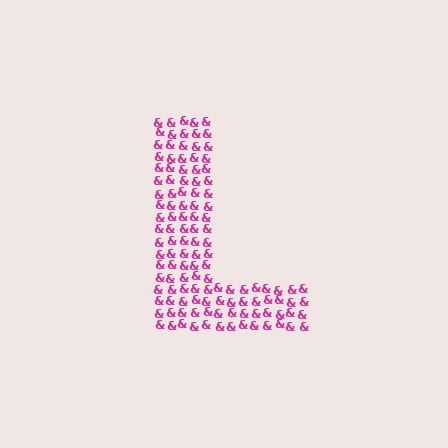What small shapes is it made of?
It is made of small ampersands.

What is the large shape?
The large shape is the letter L.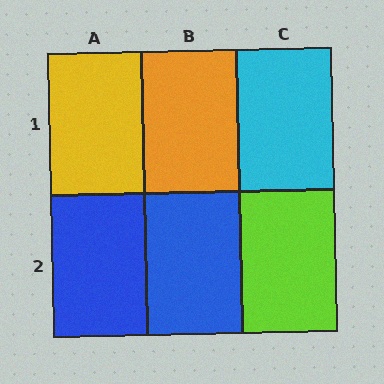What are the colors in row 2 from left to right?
Blue, blue, lime.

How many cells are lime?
1 cell is lime.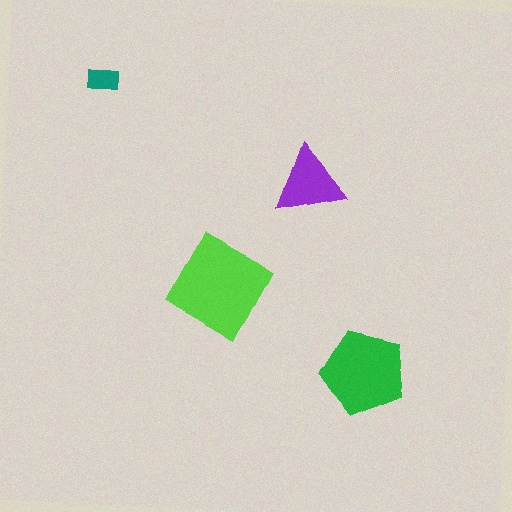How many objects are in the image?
There are 4 objects in the image.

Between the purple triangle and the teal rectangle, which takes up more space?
The purple triangle.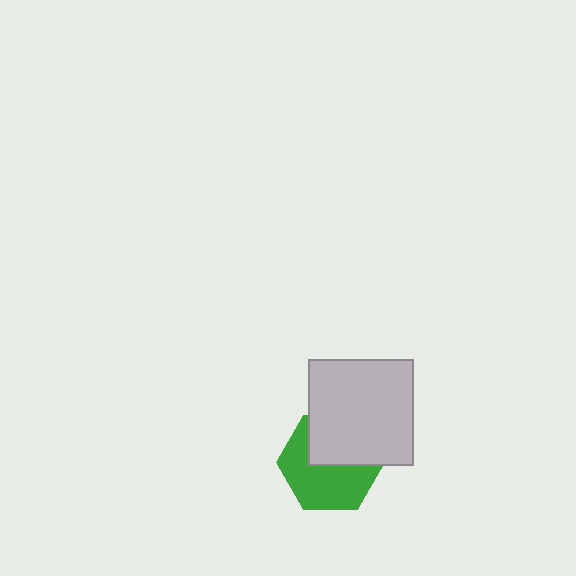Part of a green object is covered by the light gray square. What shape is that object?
It is a hexagon.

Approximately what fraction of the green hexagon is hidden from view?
Roughly 42% of the green hexagon is hidden behind the light gray square.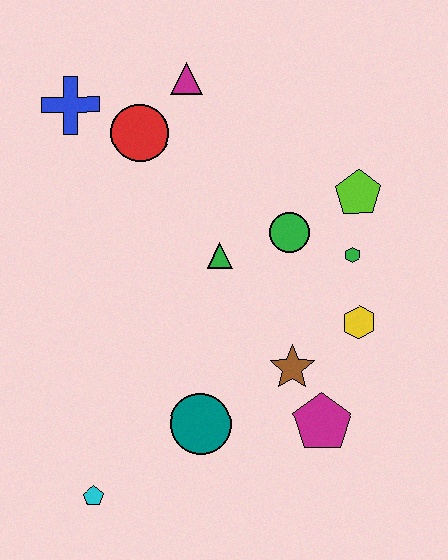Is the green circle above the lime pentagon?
No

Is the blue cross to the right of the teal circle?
No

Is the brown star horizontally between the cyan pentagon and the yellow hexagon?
Yes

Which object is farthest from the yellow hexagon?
The blue cross is farthest from the yellow hexagon.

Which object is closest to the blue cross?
The red circle is closest to the blue cross.